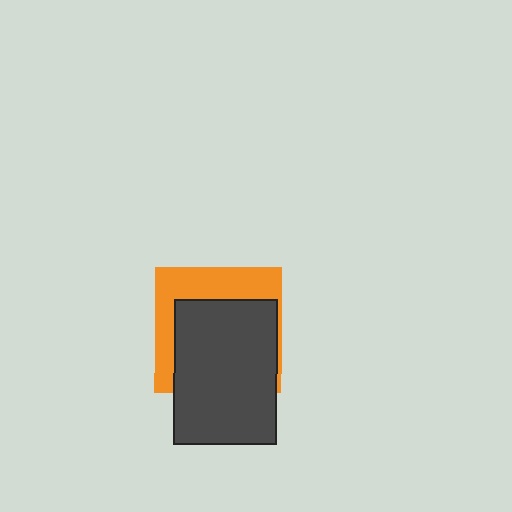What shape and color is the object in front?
The object in front is a dark gray rectangle.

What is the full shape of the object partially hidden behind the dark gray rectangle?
The partially hidden object is an orange square.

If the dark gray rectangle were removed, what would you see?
You would see the complete orange square.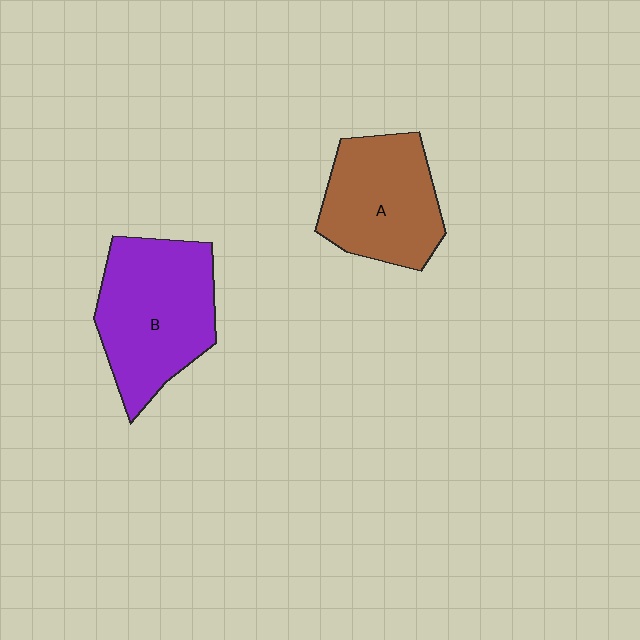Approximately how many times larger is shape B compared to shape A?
Approximately 1.2 times.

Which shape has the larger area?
Shape B (purple).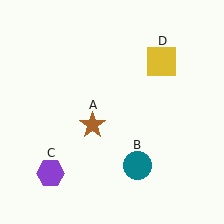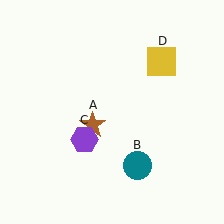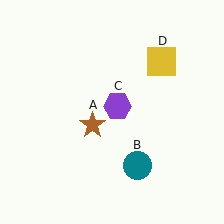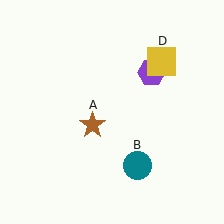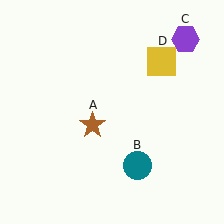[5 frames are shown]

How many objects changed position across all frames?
1 object changed position: purple hexagon (object C).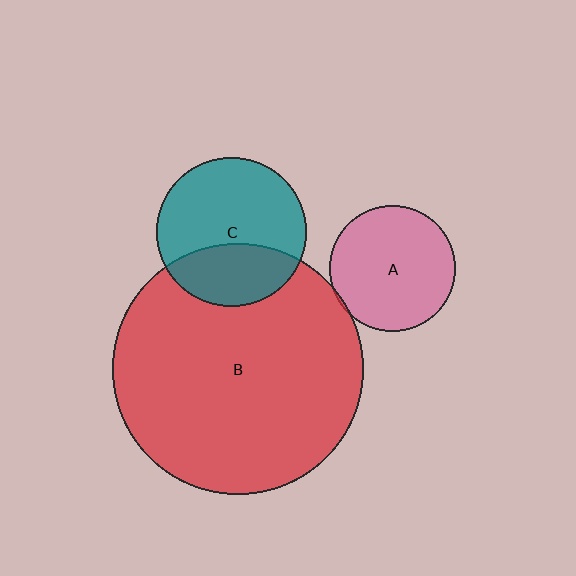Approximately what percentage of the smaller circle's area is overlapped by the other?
Approximately 5%.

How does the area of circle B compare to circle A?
Approximately 4.0 times.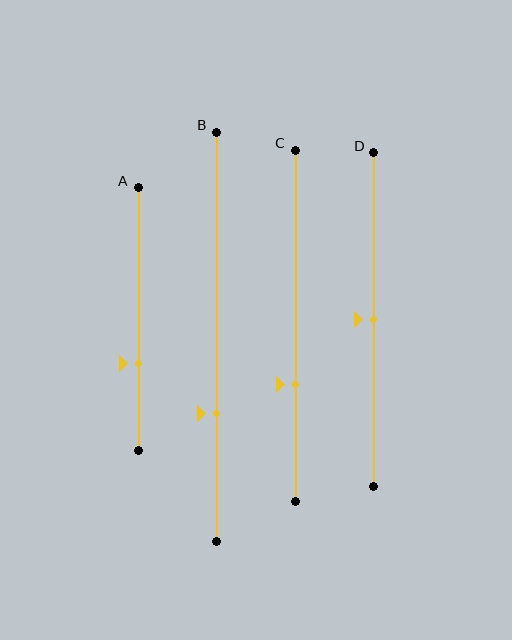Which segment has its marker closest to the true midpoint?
Segment D has its marker closest to the true midpoint.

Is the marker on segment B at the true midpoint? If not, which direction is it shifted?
No, the marker on segment B is shifted downward by about 19% of the segment length.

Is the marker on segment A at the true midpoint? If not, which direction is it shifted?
No, the marker on segment A is shifted downward by about 17% of the segment length.